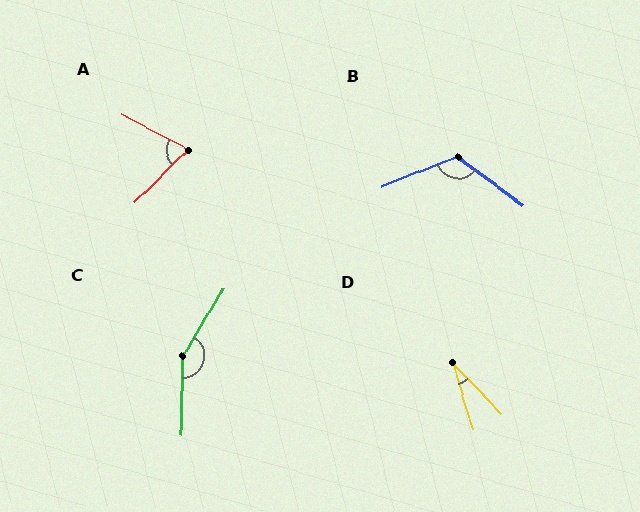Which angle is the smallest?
D, at approximately 28 degrees.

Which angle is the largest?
C, at approximately 150 degrees.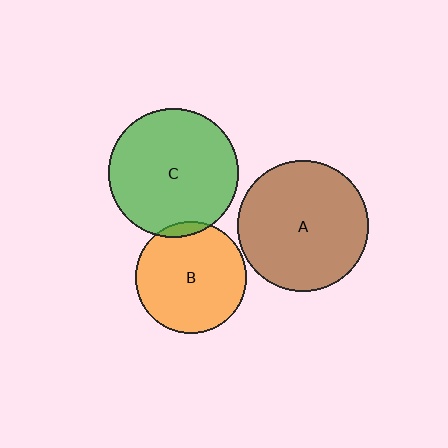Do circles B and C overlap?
Yes.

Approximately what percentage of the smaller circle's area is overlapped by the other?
Approximately 5%.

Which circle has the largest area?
Circle A (brown).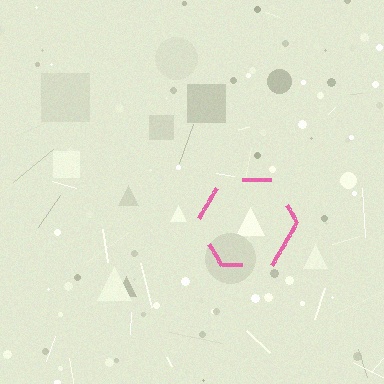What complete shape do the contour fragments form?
The contour fragments form a hexagon.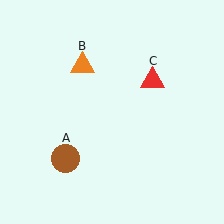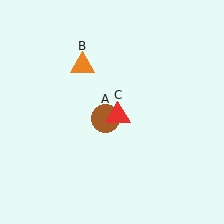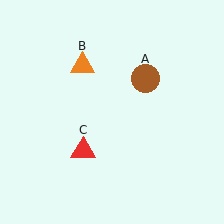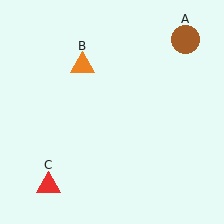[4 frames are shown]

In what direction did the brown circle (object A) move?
The brown circle (object A) moved up and to the right.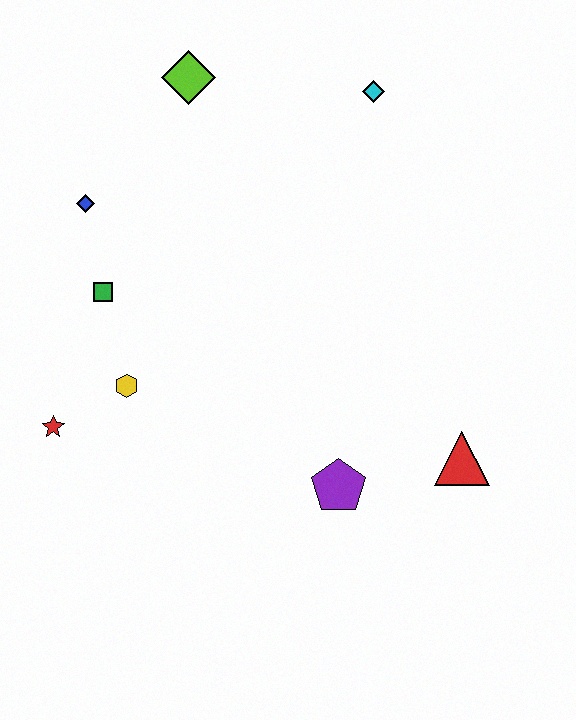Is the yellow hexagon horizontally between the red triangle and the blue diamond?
Yes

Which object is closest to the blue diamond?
The green square is closest to the blue diamond.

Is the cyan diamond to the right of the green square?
Yes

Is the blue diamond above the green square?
Yes